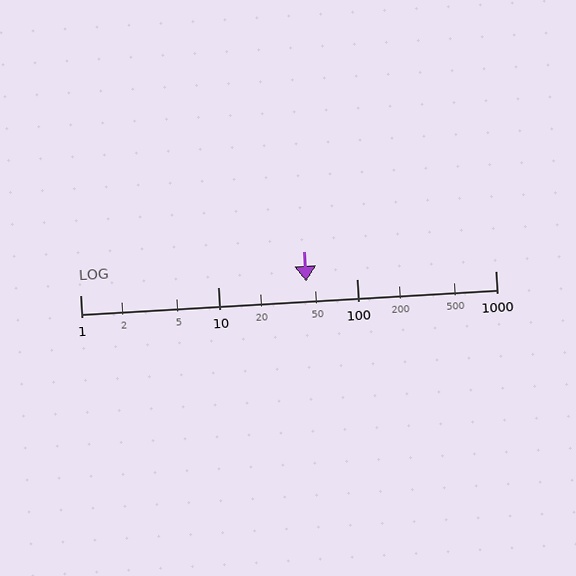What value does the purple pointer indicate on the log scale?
The pointer indicates approximately 43.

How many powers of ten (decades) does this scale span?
The scale spans 3 decades, from 1 to 1000.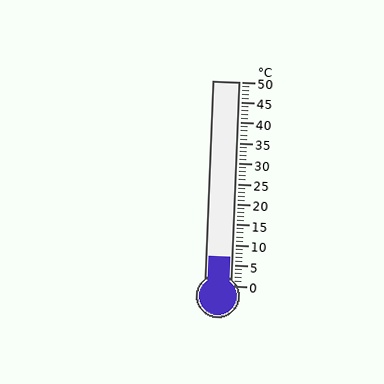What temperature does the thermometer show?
The thermometer shows approximately 7°C.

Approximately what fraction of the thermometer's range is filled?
The thermometer is filled to approximately 15% of its range.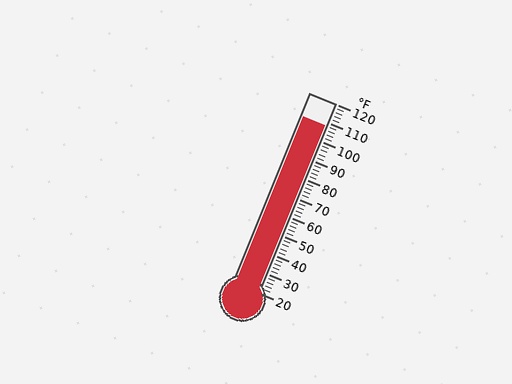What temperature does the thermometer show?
The thermometer shows approximately 108°F.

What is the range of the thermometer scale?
The thermometer scale ranges from 20°F to 120°F.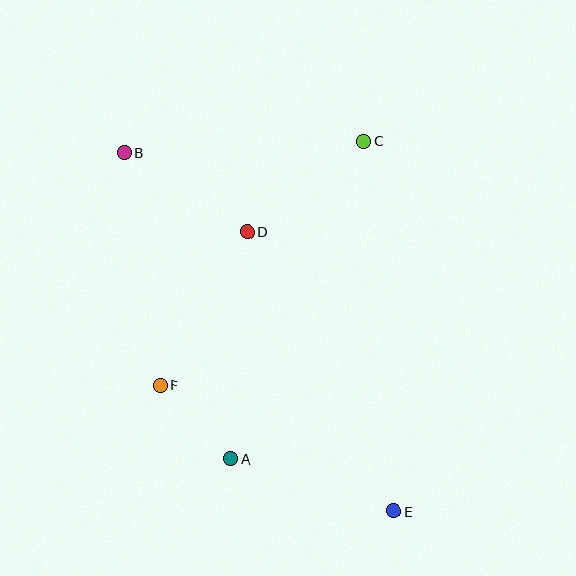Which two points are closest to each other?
Points A and F are closest to each other.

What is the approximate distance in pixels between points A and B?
The distance between A and B is approximately 324 pixels.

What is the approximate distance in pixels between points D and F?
The distance between D and F is approximately 177 pixels.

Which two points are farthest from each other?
Points B and E are farthest from each other.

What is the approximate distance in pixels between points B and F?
The distance between B and F is approximately 235 pixels.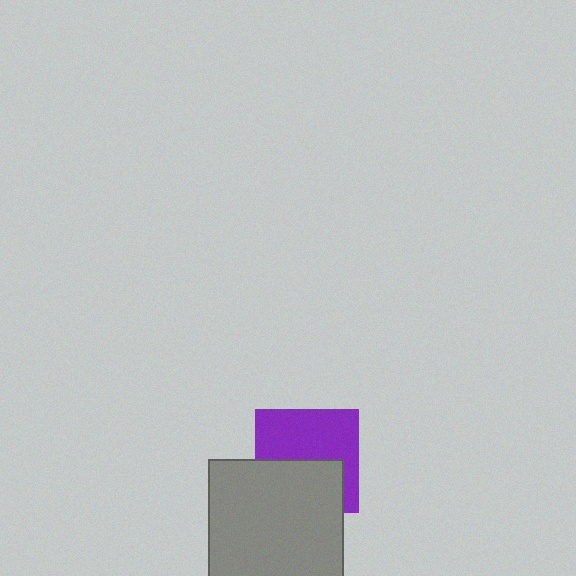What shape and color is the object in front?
The object in front is a gray square.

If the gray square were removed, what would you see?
You would see the complete purple square.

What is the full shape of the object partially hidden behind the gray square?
The partially hidden object is a purple square.